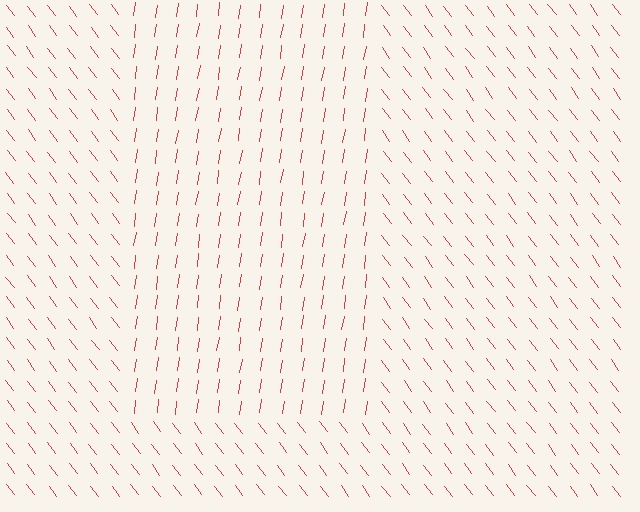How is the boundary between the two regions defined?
The boundary is defined purely by a change in line orientation (approximately 45 degrees difference). All lines are the same color and thickness.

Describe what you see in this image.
The image is filled with small red line segments. A rectangle region in the image has lines oriented differently from the surrounding lines, creating a visible texture boundary.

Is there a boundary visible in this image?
Yes, there is a texture boundary formed by a change in line orientation.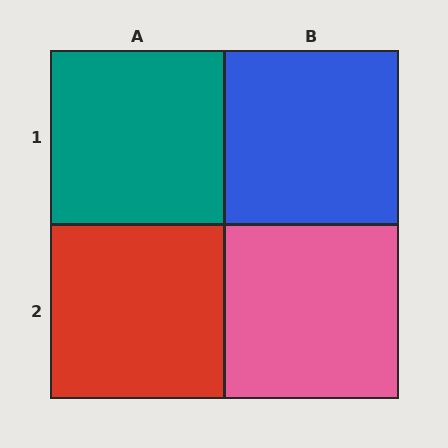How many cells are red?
1 cell is red.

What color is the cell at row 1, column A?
Teal.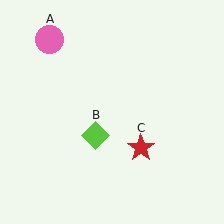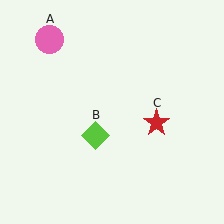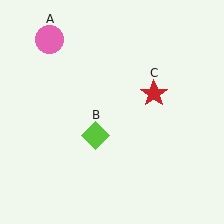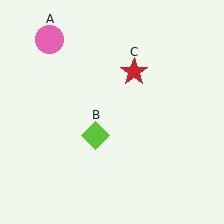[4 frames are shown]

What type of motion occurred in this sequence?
The red star (object C) rotated counterclockwise around the center of the scene.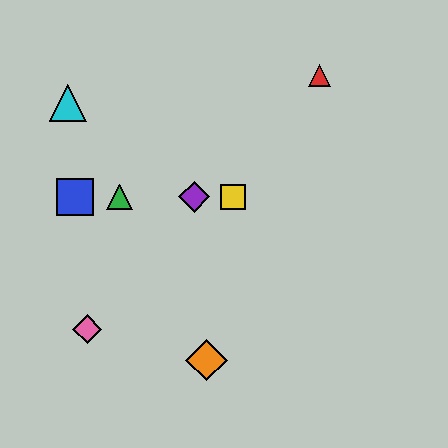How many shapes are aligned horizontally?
4 shapes (the blue square, the green triangle, the yellow square, the purple diamond) are aligned horizontally.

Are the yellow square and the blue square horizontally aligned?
Yes, both are at y≈197.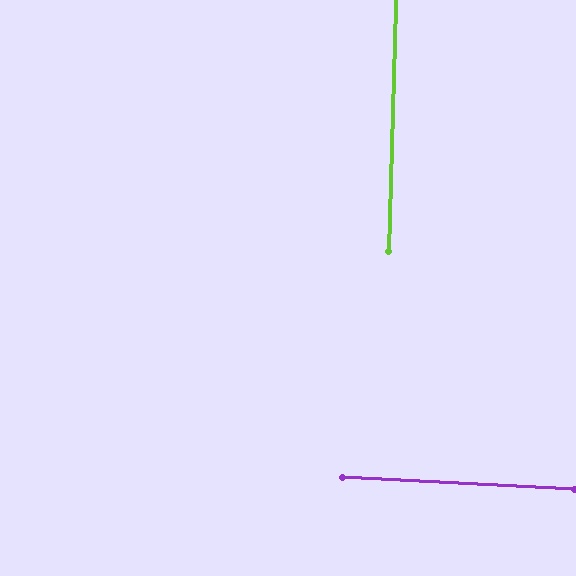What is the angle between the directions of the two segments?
Approximately 89 degrees.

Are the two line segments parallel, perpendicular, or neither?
Perpendicular — they meet at approximately 89°.